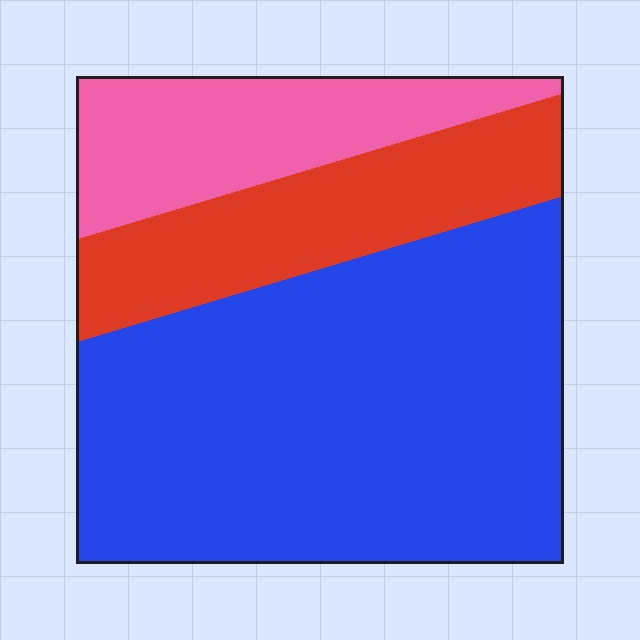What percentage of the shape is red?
Red takes up less than a quarter of the shape.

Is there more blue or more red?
Blue.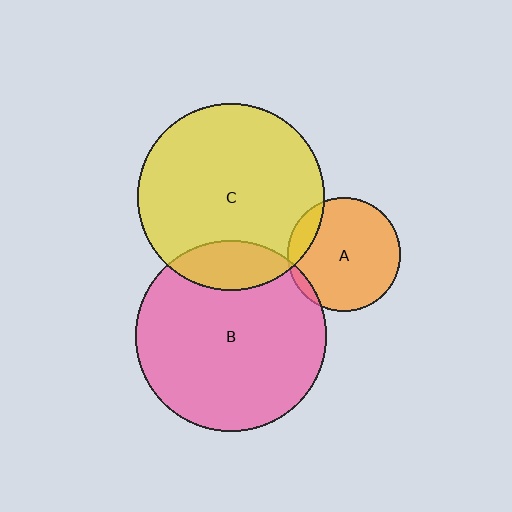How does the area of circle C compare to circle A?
Approximately 2.7 times.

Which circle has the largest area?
Circle B (pink).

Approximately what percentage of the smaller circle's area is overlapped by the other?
Approximately 15%.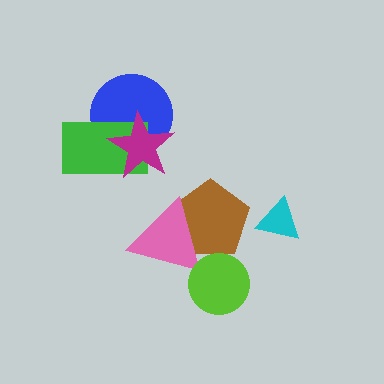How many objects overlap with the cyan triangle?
0 objects overlap with the cyan triangle.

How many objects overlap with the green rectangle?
2 objects overlap with the green rectangle.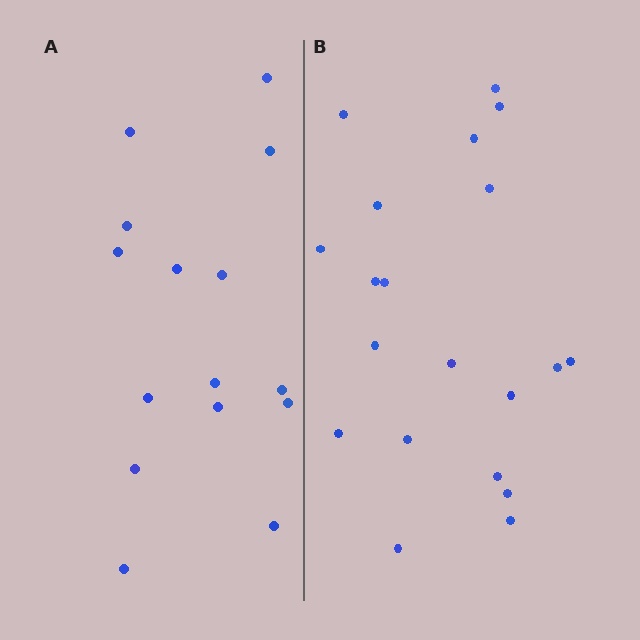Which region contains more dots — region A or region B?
Region B (the right region) has more dots.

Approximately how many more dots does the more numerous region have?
Region B has about 5 more dots than region A.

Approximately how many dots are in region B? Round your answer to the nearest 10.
About 20 dots.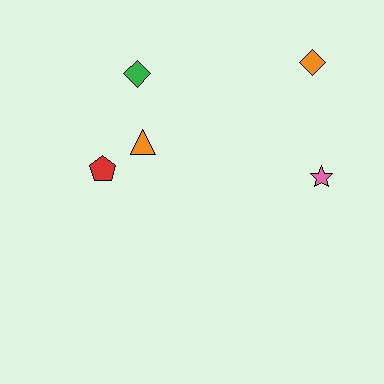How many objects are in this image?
There are 5 objects.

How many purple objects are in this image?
There are no purple objects.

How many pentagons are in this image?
There is 1 pentagon.